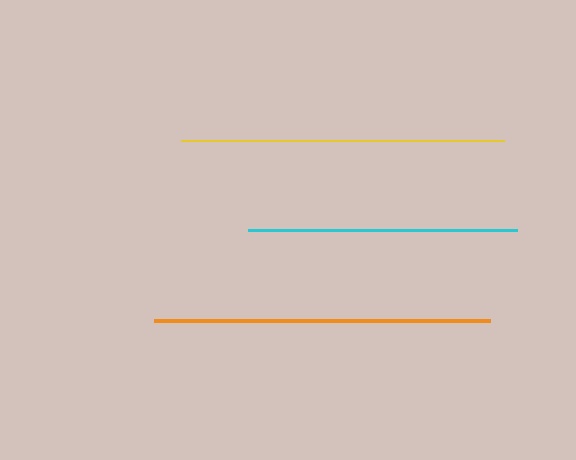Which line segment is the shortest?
The cyan line is the shortest at approximately 269 pixels.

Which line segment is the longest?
The orange line is the longest at approximately 336 pixels.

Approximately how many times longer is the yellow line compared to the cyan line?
The yellow line is approximately 1.2 times the length of the cyan line.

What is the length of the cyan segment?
The cyan segment is approximately 269 pixels long.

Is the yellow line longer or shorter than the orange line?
The orange line is longer than the yellow line.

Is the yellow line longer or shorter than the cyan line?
The yellow line is longer than the cyan line.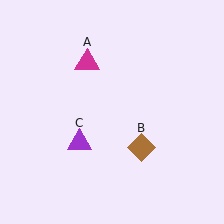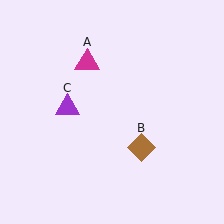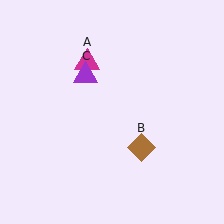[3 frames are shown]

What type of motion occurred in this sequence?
The purple triangle (object C) rotated clockwise around the center of the scene.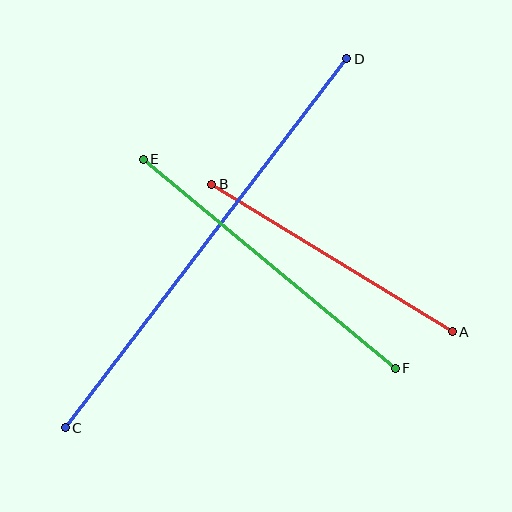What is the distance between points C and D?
The distance is approximately 464 pixels.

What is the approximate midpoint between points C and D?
The midpoint is at approximately (206, 243) pixels.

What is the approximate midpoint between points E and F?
The midpoint is at approximately (269, 264) pixels.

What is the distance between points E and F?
The distance is approximately 327 pixels.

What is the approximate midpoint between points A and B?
The midpoint is at approximately (332, 258) pixels.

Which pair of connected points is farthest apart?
Points C and D are farthest apart.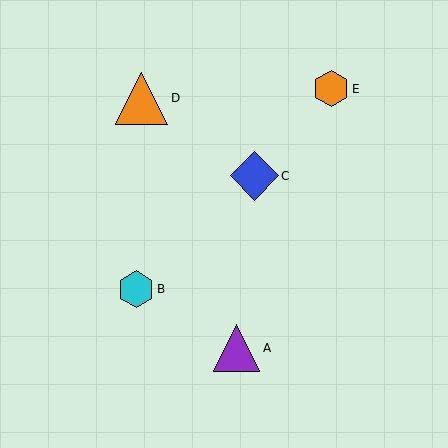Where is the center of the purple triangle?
The center of the purple triangle is at (237, 348).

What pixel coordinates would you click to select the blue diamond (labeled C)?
Click at (254, 176) to select the blue diamond C.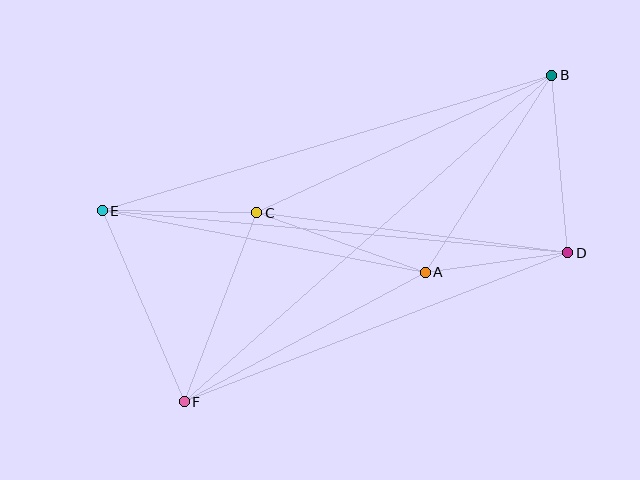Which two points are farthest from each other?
Points B and F are farthest from each other.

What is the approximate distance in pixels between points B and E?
The distance between B and E is approximately 470 pixels.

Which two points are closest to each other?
Points A and D are closest to each other.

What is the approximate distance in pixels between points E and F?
The distance between E and F is approximately 208 pixels.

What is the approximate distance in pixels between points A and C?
The distance between A and C is approximately 179 pixels.